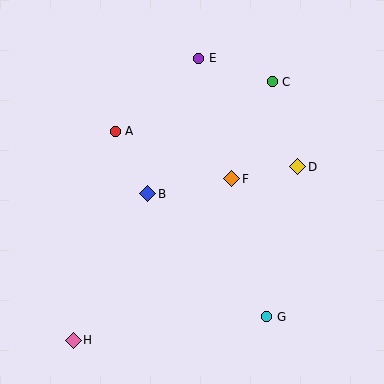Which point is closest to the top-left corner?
Point A is closest to the top-left corner.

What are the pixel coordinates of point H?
Point H is at (73, 340).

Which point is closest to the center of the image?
Point F at (232, 179) is closest to the center.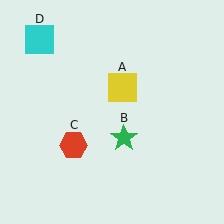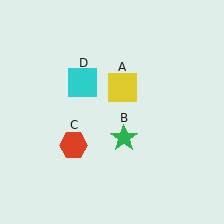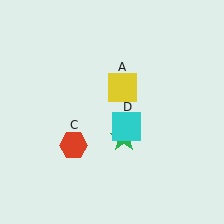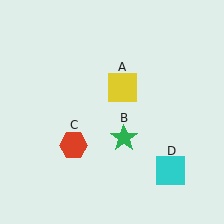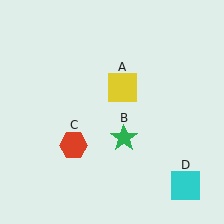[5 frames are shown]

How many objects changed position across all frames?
1 object changed position: cyan square (object D).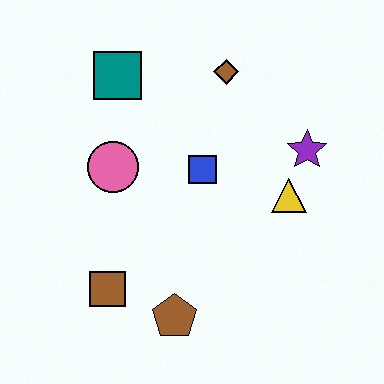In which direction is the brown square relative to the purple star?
The brown square is to the left of the purple star.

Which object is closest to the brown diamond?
The blue square is closest to the brown diamond.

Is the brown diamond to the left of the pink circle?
No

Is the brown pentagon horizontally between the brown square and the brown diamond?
Yes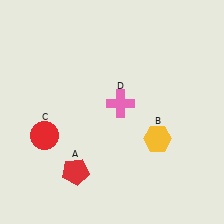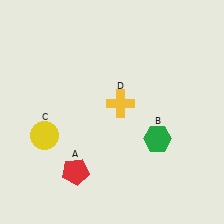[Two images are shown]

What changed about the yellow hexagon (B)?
In Image 1, B is yellow. In Image 2, it changed to green.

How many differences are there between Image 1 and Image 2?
There are 3 differences between the two images.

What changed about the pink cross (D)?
In Image 1, D is pink. In Image 2, it changed to yellow.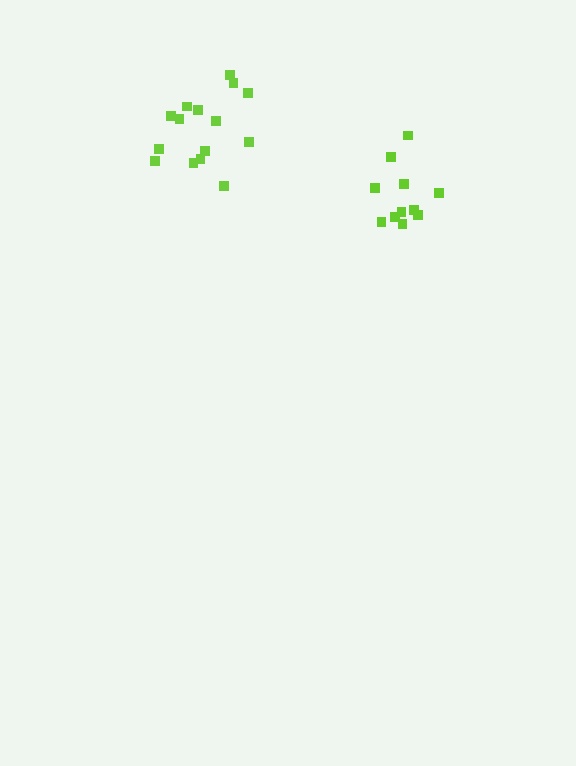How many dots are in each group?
Group 1: 11 dots, Group 2: 15 dots (26 total).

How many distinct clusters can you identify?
There are 2 distinct clusters.